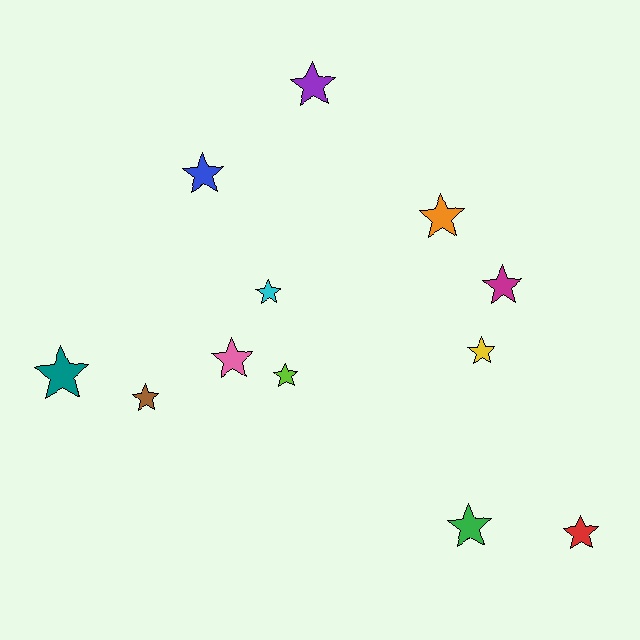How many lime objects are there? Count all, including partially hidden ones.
There is 1 lime object.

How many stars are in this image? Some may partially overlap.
There are 12 stars.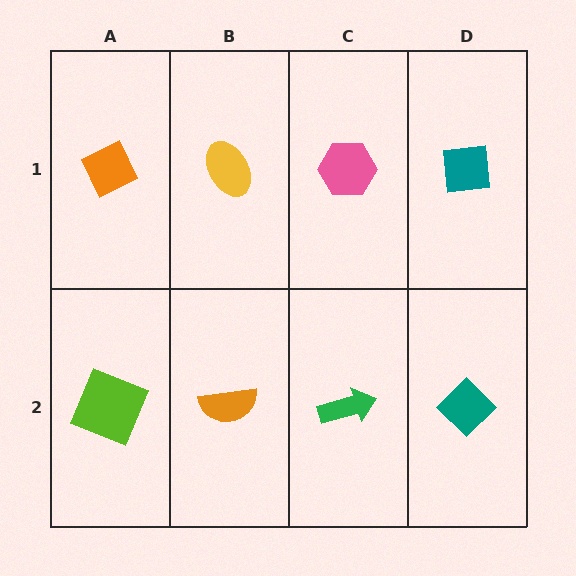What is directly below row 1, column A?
A lime square.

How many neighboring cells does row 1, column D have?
2.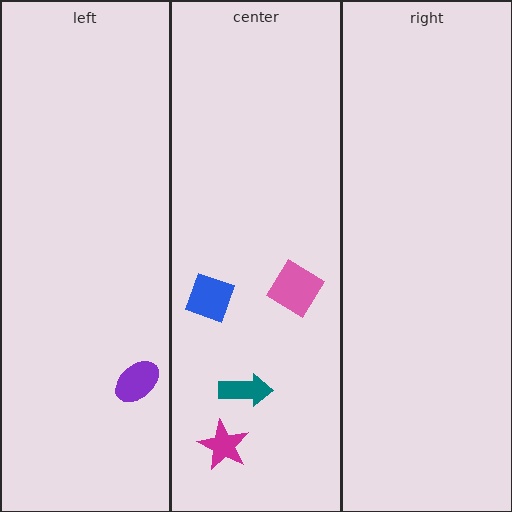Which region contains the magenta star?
The center region.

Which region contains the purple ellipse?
The left region.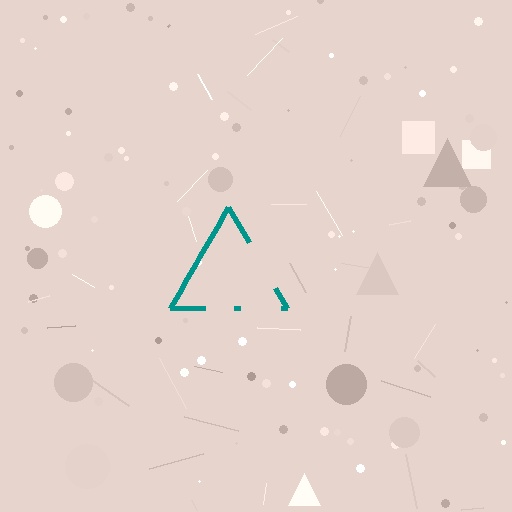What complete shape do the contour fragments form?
The contour fragments form a triangle.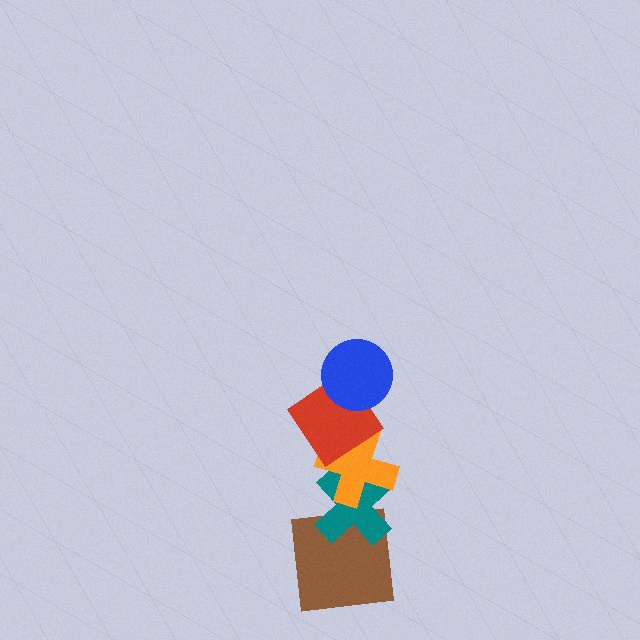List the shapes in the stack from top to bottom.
From top to bottom: the blue circle, the red diamond, the orange cross, the teal cross, the brown square.